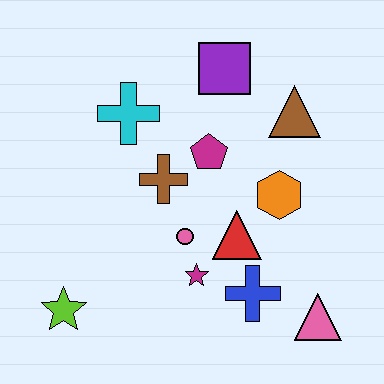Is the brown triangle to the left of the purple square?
No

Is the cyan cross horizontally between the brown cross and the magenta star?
No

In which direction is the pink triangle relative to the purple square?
The pink triangle is below the purple square.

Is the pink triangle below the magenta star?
Yes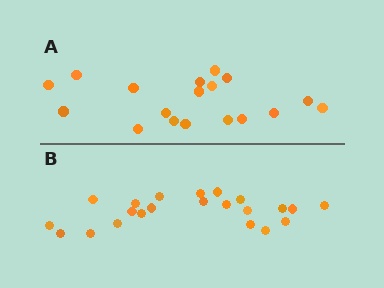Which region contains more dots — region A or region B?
Region B (the bottom region) has more dots.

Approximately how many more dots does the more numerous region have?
Region B has about 4 more dots than region A.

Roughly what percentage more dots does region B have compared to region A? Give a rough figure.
About 20% more.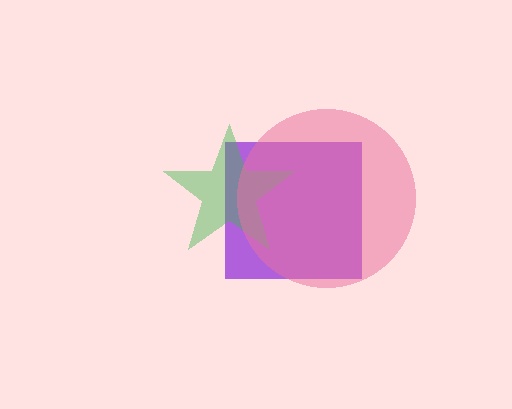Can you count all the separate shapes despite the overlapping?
Yes, there are 3 separate shapes.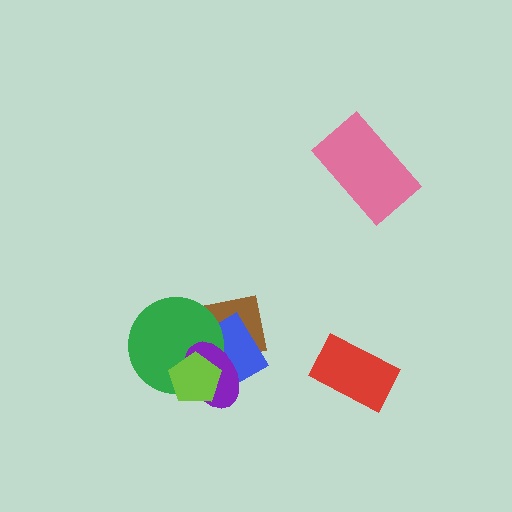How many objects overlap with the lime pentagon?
4 objects overlap with the lime pentagon.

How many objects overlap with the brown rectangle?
4 objects overlap with the brown rectangle.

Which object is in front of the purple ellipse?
The lime pentagon is in front of the purple ellipse.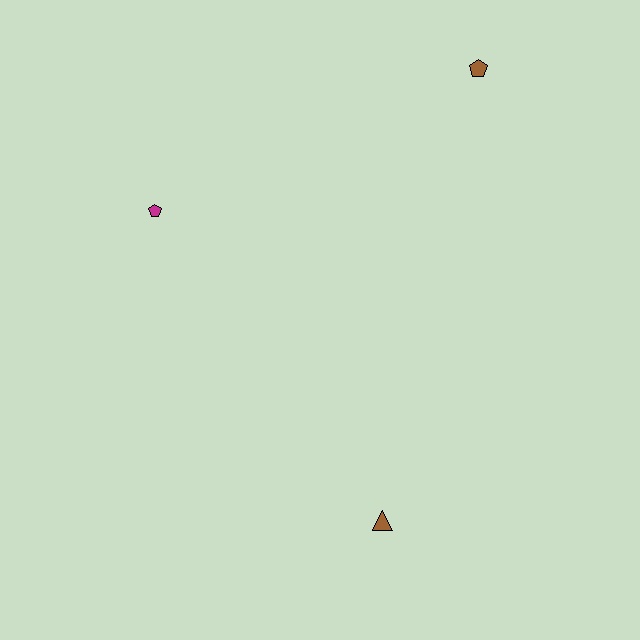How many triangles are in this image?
There is 1 triangle.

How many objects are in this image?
There are 3 objects.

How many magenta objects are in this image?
There is 1 magenta object.